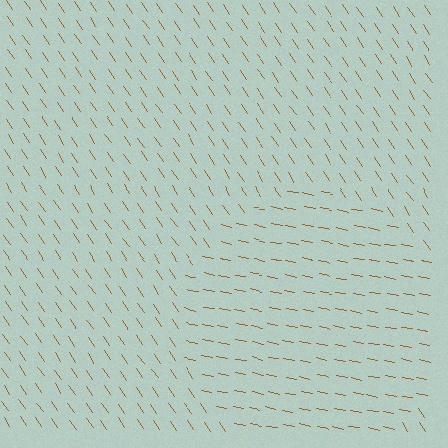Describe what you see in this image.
The image is filled with small brown line segments. A circle region in the image has lines oriented differently from the surrounding lines, creating a visible texture boundary.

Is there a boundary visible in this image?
Yes, there is a texture boundary formed by a change in line orientation.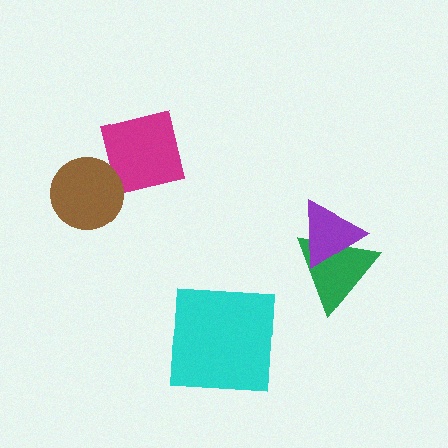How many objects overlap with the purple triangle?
1 object overlaps with the purple triangle.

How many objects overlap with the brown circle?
1 object overlaps with the brown circle.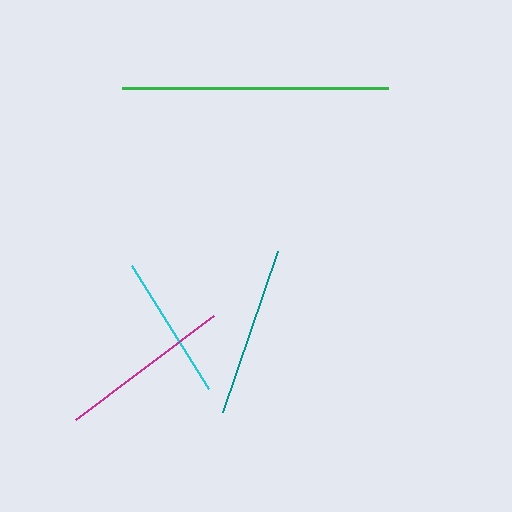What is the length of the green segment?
The green segment is approximately 266 pixels long.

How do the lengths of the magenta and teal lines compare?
The magenta and teal lines are approximately the same length.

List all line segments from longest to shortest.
From longest to shortest: green, magenta, teal, cyan.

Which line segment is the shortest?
The cyan line is the shortest at approximately 144 pixels.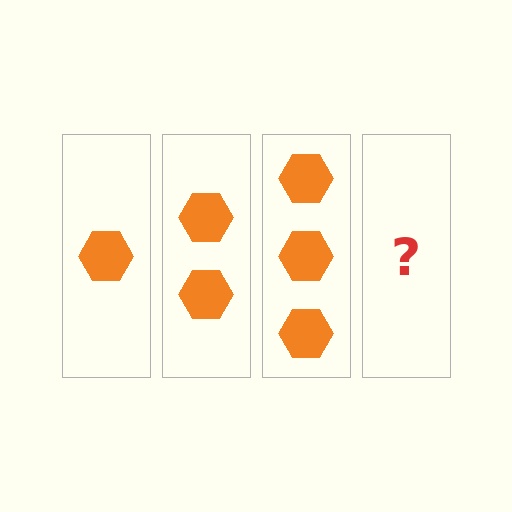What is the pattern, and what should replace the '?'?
The pattern is that each step adds one more hexagon. The '?' should be 4 hexagons.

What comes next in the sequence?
The next element should be 4 hexagons.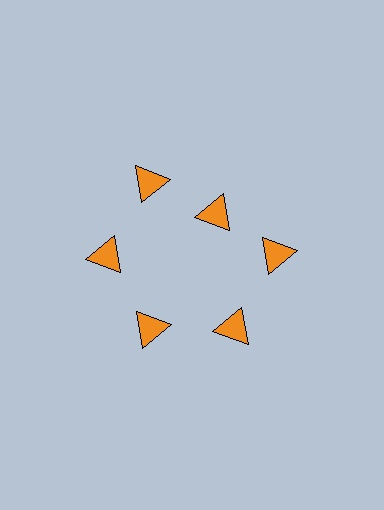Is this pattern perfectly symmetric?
No. The 6 orange triangles are arranged in a ring, but one element near the 1 o'clock position is pulled inward toward the center, breaking the 6-fold rotational symmetry.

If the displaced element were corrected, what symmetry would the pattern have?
It would have 6-fold rotational symmetry — the pattern would map onto itself every 60 degrees.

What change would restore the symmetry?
The symmetry would be restored by moving it outward, back onto the ring so that all 6 triangles sit at equal angles and equal distance from the center.